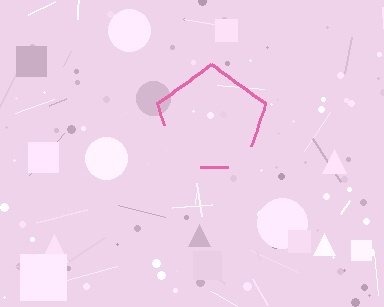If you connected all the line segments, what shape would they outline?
They would outline a pentagon.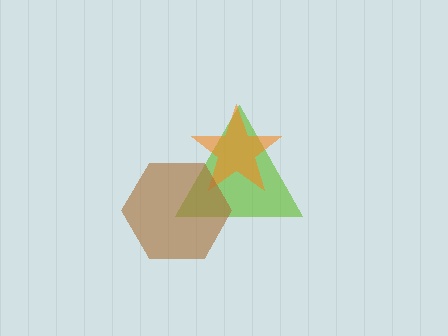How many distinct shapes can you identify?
There are 3 distinct shapes: a lime triangle, an orange star, a brown hexagon.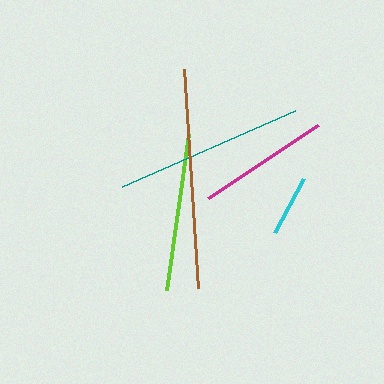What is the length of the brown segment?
The brown segment is approximately 219 pixels long.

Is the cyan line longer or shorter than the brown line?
The brown line is longer than the cyan line.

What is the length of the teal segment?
The teal segment is approximately 189 pixels long.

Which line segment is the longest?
The brown line is the longest at approximately 219 pixels.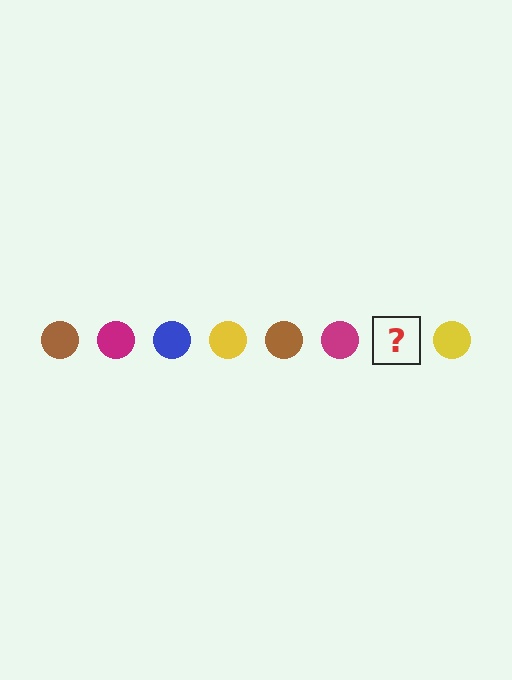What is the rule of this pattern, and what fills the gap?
The rule is that the pattern cycles through brown, magenta, blue, yellow circles. The gap should be filled with a blue circle.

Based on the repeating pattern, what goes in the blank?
The blank should be a blue circle.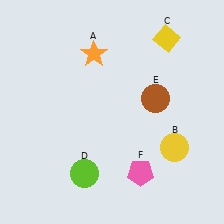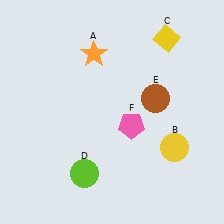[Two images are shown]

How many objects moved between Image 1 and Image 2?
1 object moved between the two images.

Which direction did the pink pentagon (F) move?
The pink pentagon (F) moved up.